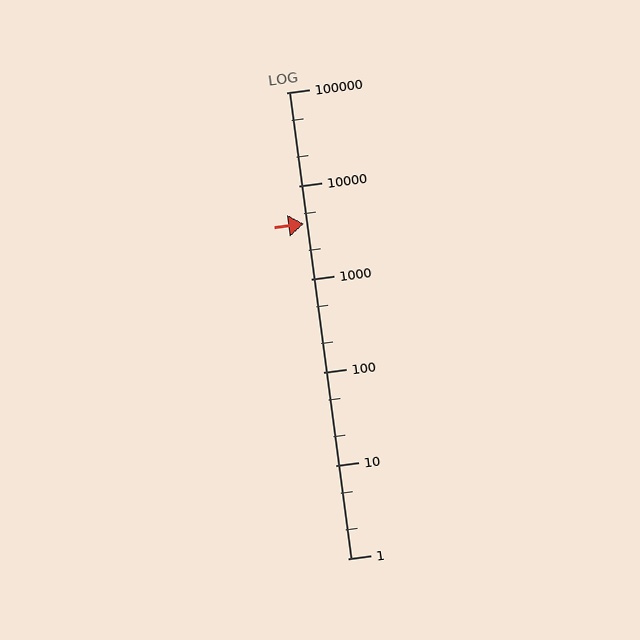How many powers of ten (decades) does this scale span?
The scale spans 5 decades, from 1 to 100000.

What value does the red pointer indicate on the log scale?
The pointer indicates approximately 3900.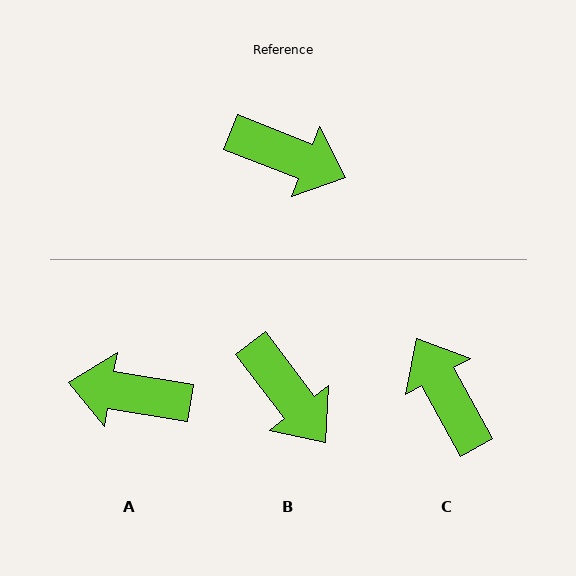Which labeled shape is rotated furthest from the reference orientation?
A, about 168 degrees away.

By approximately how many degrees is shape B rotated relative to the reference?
Approximately 31 degrees clockwise.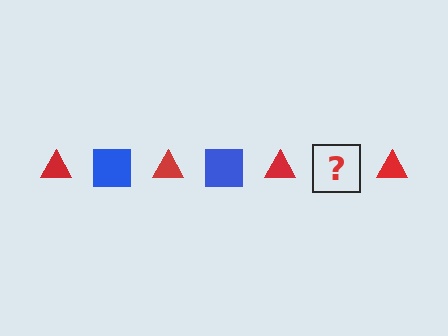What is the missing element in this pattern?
The missing element is a blue square.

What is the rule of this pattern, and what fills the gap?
The rule is that the pattern alternates between red triangle and blue square. The gap should be filled with a blue square.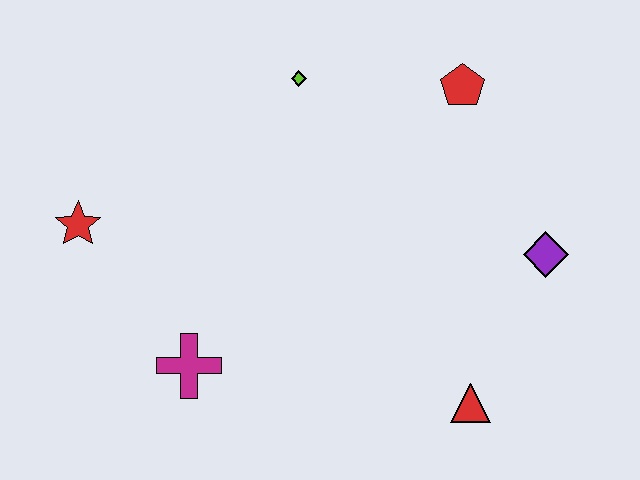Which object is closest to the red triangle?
The purple diamond is closest to the red triangle.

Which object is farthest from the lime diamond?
The red triangle is farthest from the lime diamond.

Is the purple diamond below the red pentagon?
Yes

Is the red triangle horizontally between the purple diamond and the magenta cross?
Yes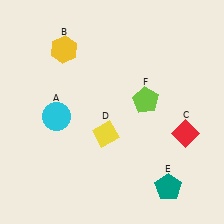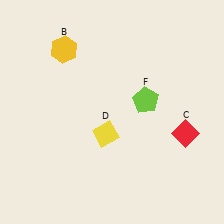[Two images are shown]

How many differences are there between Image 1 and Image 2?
There are 2 differences between the two images.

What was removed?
The cyan circle (A), the teal pentagon (E) were removed in Image 2.